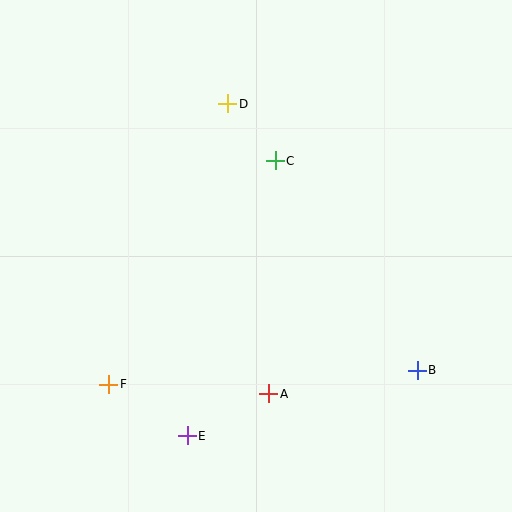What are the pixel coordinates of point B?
Point B is at (417, 370).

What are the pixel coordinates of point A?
Point A is at (269, 394).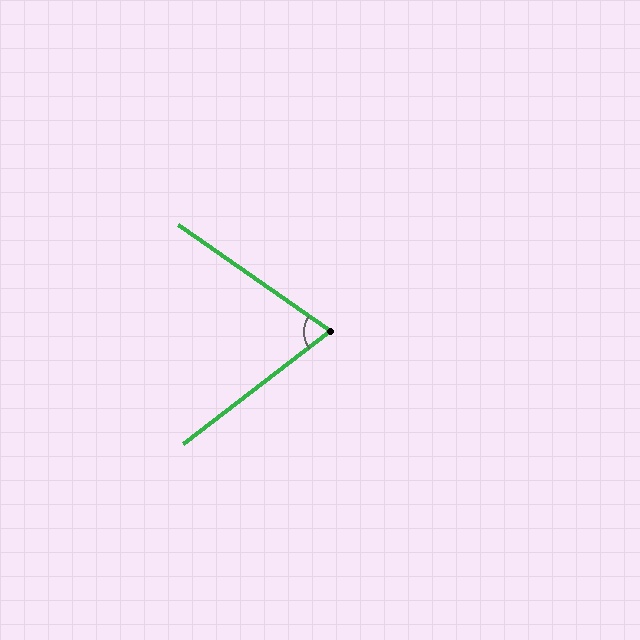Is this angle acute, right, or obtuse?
It is acute.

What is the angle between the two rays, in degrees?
Approximately 72 degrees.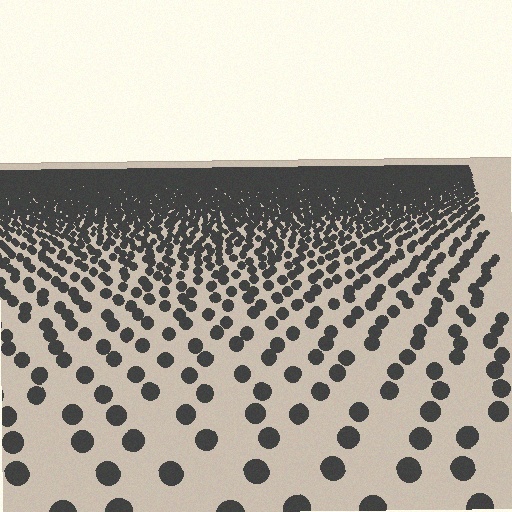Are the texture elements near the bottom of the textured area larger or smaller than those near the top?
Larger. Near the bottom, elements are closer to the viewer and appear at a bigger on-screen size.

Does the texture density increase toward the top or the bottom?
Density increases toward the top.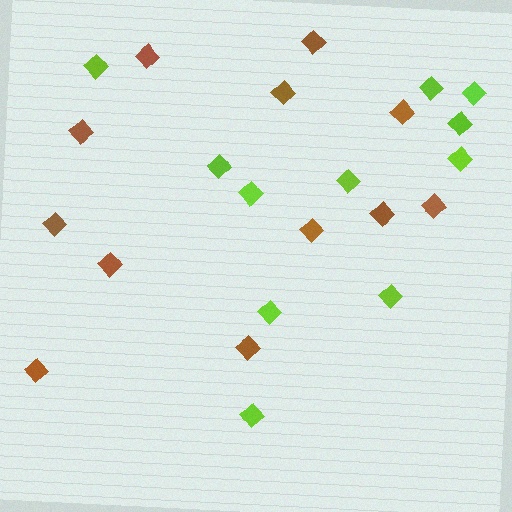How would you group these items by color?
There are 2 groups: one group of lime diamonds (11) and one group of brown diamonds (12).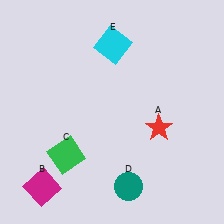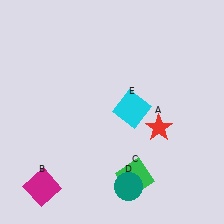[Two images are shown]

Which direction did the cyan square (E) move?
The cyan square (E) moved down.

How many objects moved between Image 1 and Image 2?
2 objects moved between the two images.